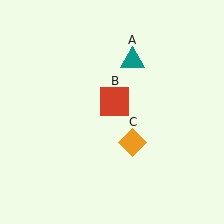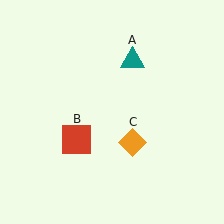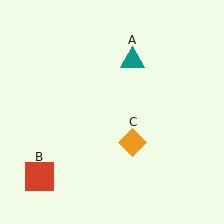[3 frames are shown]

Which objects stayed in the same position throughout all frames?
Teal triangle (object A) and orange diamond (object C) remained stationary.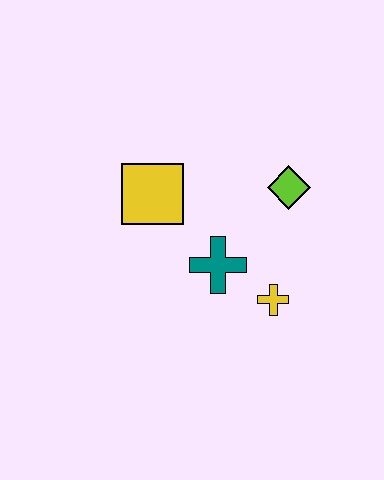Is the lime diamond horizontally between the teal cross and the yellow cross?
No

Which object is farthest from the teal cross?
The lime diamond is farthest from the teal cross.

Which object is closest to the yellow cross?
The teal cross is closest to the yellow cross.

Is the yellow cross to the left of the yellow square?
No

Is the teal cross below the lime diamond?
Yes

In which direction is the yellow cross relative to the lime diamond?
The yellow cross is below the lime diamond.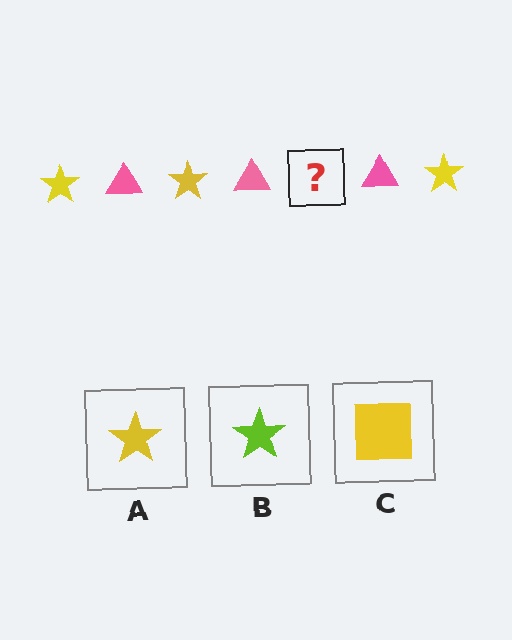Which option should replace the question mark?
Option A.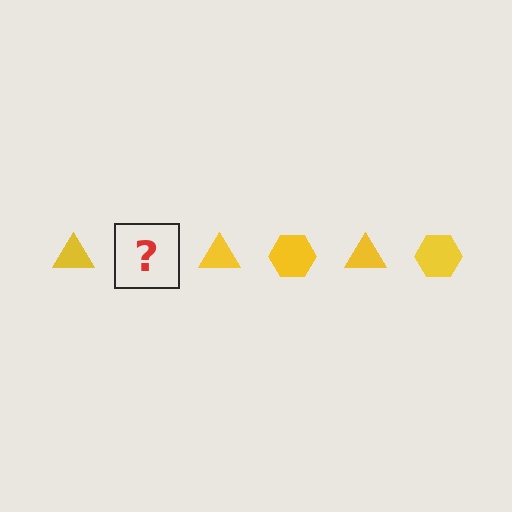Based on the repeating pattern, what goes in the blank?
The blank should be a yellow hexagon.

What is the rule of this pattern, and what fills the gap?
The rule is that the pattern cycles through triangle, hexagon shapes in yellow. The gap should be filled with a yellow hexagon.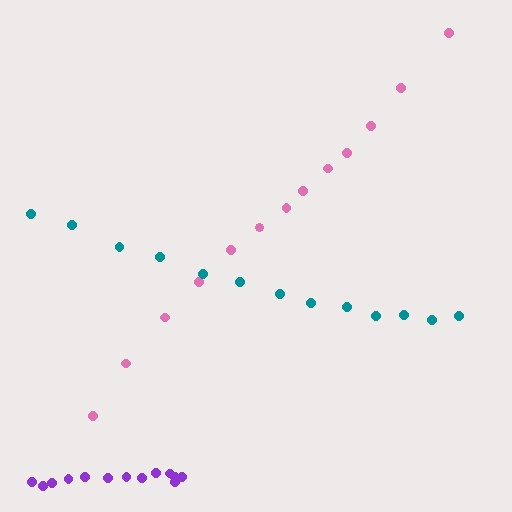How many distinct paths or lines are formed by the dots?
There are 3 distinct paths.